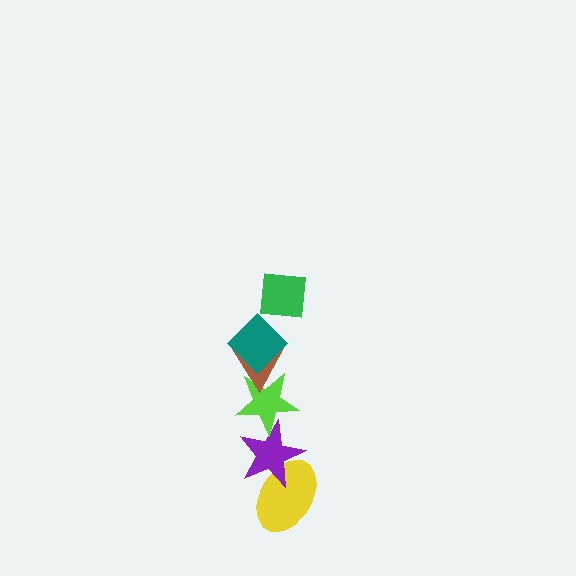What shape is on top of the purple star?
The lime star is on top of the purple star.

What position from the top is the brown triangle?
The brown triangle is 3rd from the top.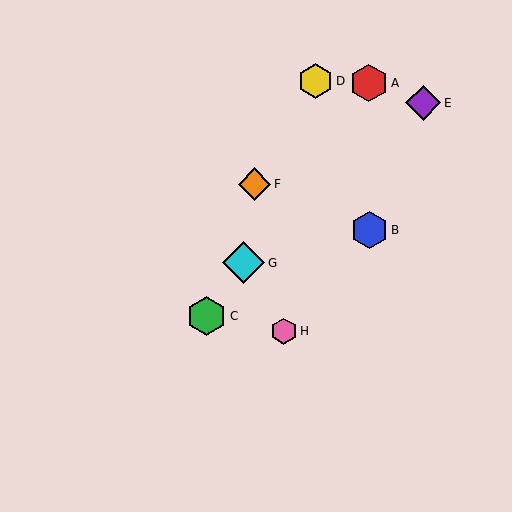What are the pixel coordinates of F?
Object F is at (255, 184).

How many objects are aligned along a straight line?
3 objects (A, C, G) are aligned along a straight line.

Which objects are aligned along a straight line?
Objects A, C, G are aligned along a straight line.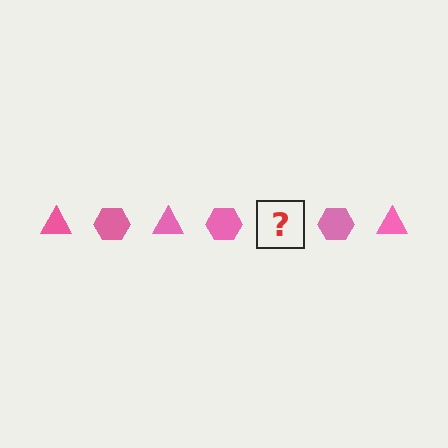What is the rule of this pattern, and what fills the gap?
The rule is that the pattern cycles through triangle, hexagon shapes in pink. The gap should be filled with a pink triangle.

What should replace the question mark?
The question mark should be replaced with a pink triangle.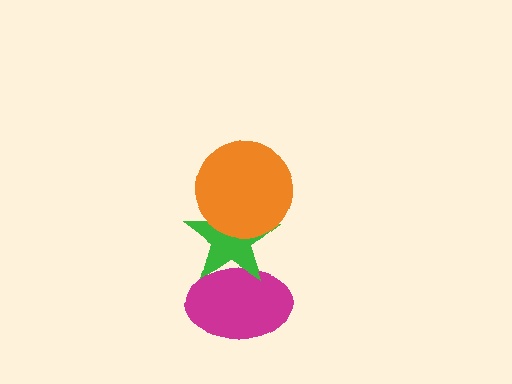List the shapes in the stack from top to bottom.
From top to bottom: the orange circle, the green star, the magenta ellipse.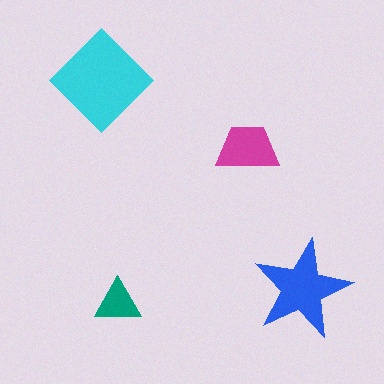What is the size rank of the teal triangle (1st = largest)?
4th.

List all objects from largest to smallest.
The cyan diamond, the blue star, the magenta trapezoid, the teal triangle.